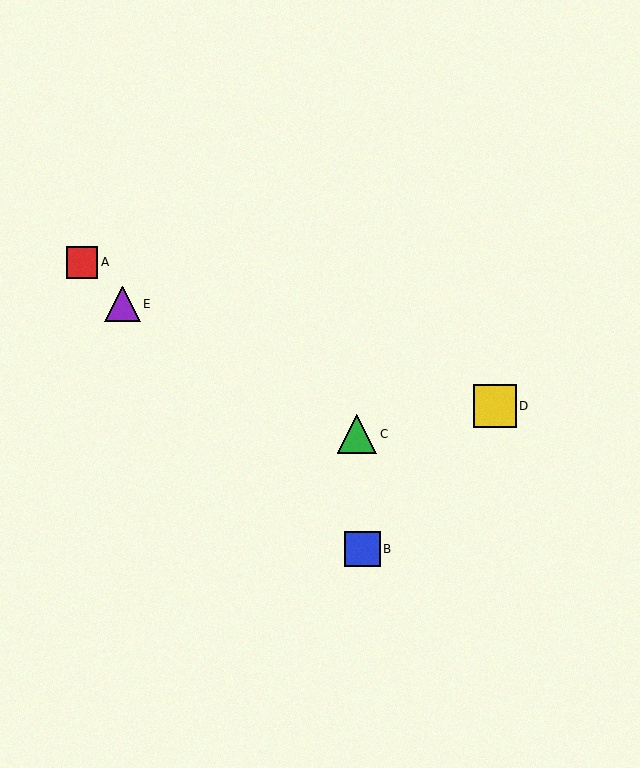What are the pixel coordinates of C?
Object C is at (357, 434).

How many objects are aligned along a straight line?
3 objects (A, B, E) are aligned along a straight line.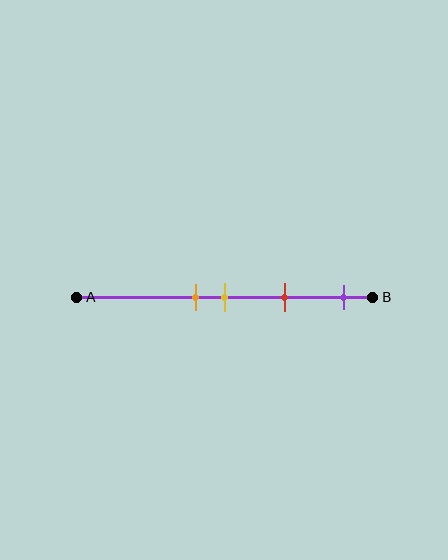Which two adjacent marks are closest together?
The orange and yellow marks are the closest adjacent pair.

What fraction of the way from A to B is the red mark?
The red mark is approximately 70% (0.7) of the way from A to B.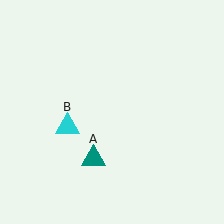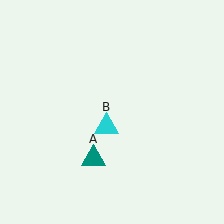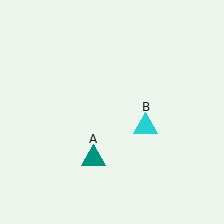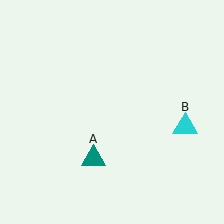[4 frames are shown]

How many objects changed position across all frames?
1 object changed position: cyan triangle (object B).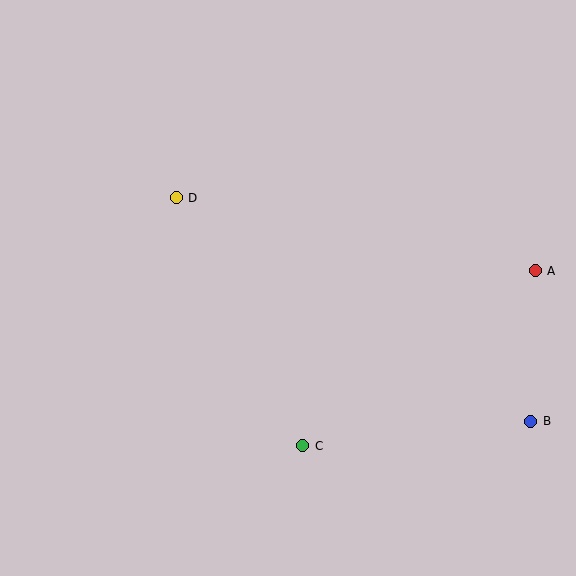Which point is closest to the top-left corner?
Point D is closest to the top-left corner.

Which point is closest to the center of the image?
Point D at (176, 198) is closest to the center.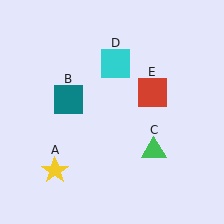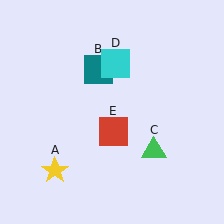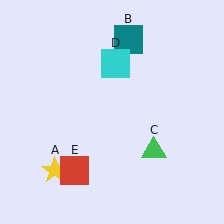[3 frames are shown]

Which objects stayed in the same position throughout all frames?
Yellow star (object A) and green triangle (object C) and cyan square (object D) remained stationary.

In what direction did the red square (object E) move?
The red square (object E) moved down and to the left.